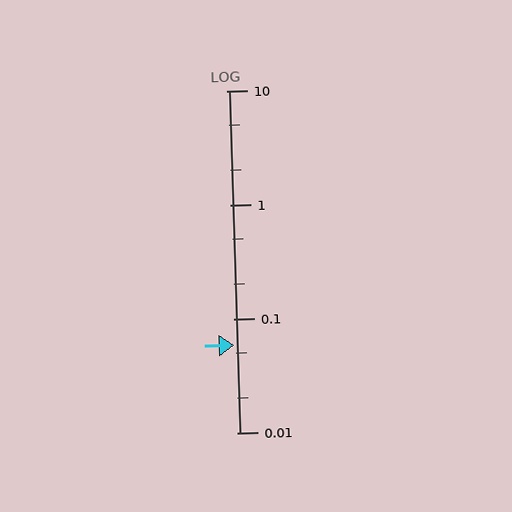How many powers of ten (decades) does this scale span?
The scale spans 3 decades, from 0.01 to 10.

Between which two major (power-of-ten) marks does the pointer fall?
The pointer is between 0.01 and 0.1.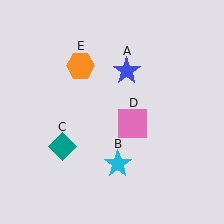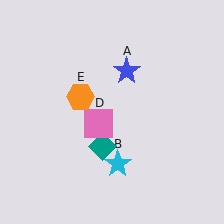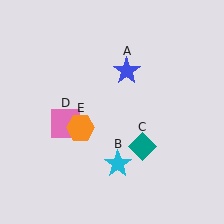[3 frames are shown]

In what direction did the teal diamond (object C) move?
The teal diamond (object C) moved right.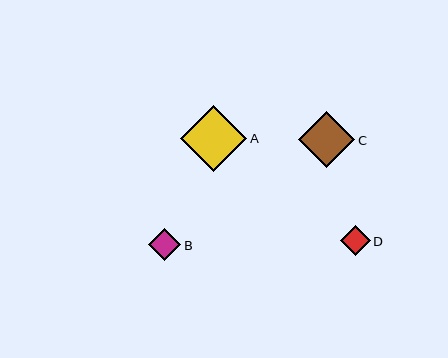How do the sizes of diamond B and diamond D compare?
Diamond B and diamond D are approximately the same size.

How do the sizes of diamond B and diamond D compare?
Diamond B and diamond D are approximately the same size.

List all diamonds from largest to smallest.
From largest to smallest: A, C, B, D.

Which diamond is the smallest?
Diamond D is the smallest with a size of approximately 29 pixels.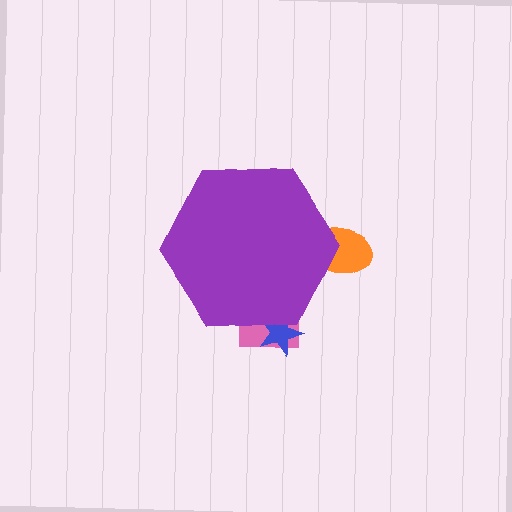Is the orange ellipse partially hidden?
Yes, the orange ellipse is partially hidden behind the purple hexagon.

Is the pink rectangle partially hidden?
Yes, the pink rectangle is partially hidden behind the purple hexagon.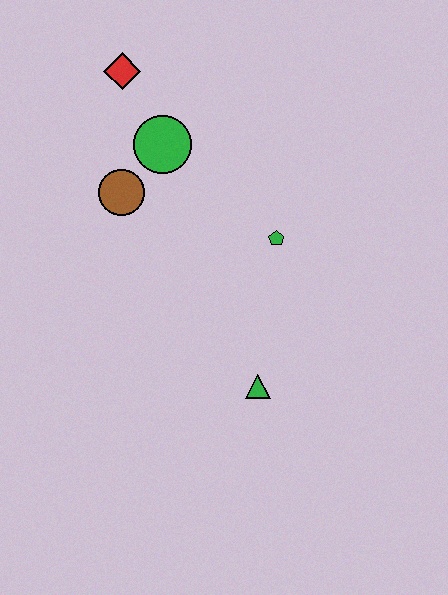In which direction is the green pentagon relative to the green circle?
The green pentagon is to the right of the green circle.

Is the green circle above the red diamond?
No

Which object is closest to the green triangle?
The green pentagon is closest to the green triangle.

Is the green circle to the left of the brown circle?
No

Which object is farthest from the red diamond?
The green triangle is farthest from the red diamond.